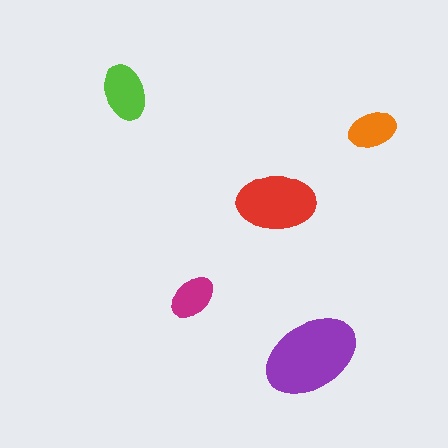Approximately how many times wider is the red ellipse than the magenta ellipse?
About 1.5 times wider.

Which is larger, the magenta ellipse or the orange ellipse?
The orange one.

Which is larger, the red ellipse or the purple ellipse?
The purple one.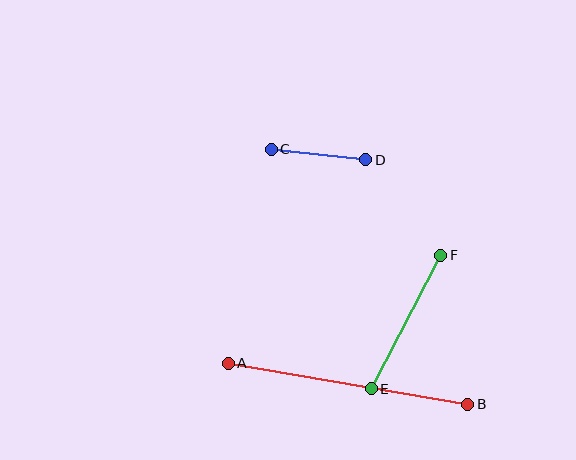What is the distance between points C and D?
The distance is approximately 95 pixels.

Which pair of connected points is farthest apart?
Points A and B are farthest apart.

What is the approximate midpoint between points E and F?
The midpoint is at approximately (406, 322) pixels.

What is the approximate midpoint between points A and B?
The midpoint is at approximately (348, 384) pixels.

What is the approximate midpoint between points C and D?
The midpoint is at approximately (319, 154) pixels.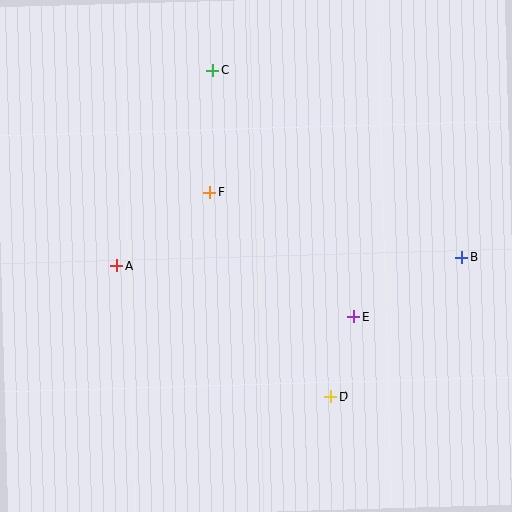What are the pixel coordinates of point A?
Point A is at (117, 266).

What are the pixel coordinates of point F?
Point F is at (210, 192).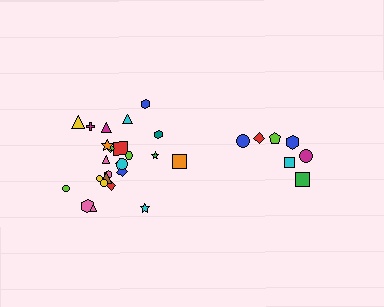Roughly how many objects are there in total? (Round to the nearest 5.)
Roughly 30 objects in total.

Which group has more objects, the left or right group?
The left group.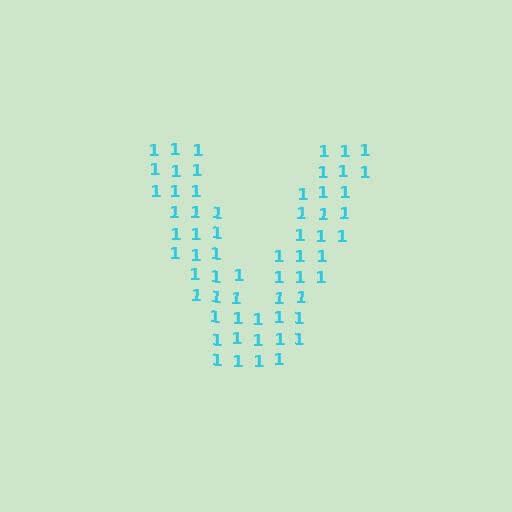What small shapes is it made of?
It is made of small digit 1's.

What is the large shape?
The large shape is the letter V.